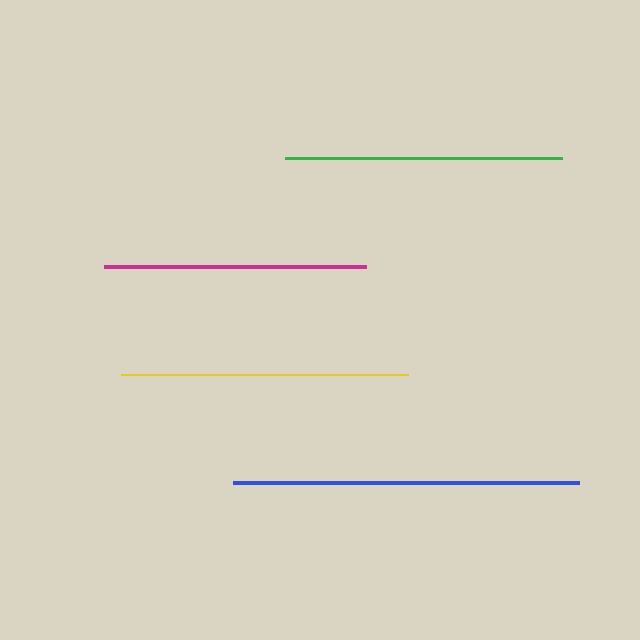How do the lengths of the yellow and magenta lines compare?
The yellow and magenta lines are approximately the same length.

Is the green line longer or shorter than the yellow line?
The yellow line is longer than the green line.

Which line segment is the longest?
The blue line is the longest at approximately 346 pixels.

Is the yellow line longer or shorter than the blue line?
The blue line is longer than the yellow line.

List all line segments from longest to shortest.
From longest to shortest: blue, yellow, green, magenta.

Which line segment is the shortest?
The magenta line is the shortest at approximately 262 pixels.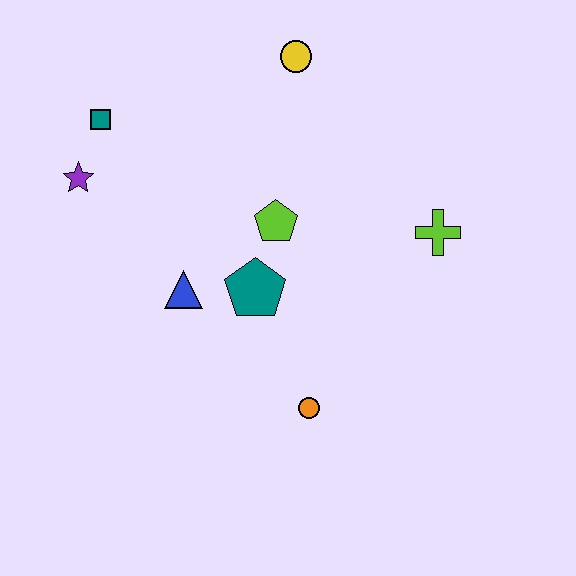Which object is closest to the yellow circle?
The lime pentagon is closest to the yellow circle.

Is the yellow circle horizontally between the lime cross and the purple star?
Yes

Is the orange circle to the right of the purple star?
Yes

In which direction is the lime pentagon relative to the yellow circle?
The lime pentagon is below the yellow circle.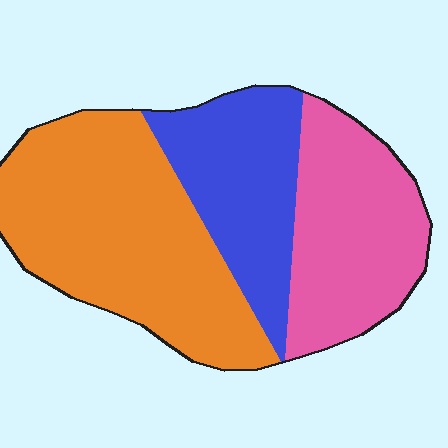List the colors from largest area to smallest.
From largest to smallest: orange, pink, blue.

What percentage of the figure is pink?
Pink covers around 30% of the figure.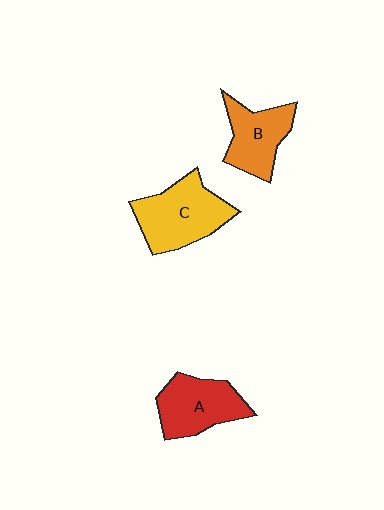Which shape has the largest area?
Shape C (yellow).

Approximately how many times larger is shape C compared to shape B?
Approximately 1.3 times.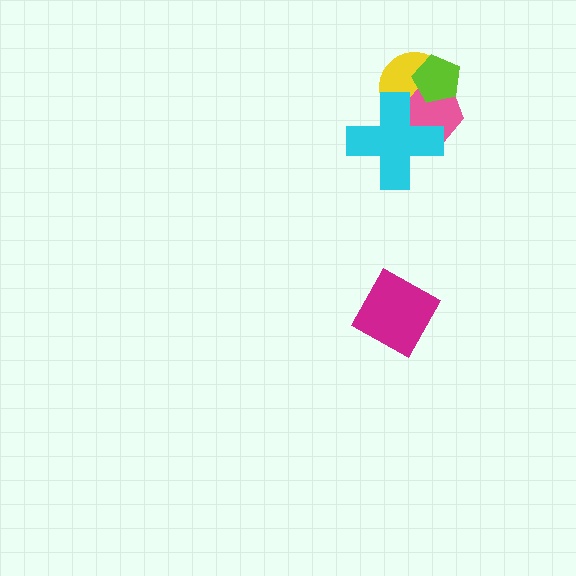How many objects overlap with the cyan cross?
2 objects overlap with the cyan cross.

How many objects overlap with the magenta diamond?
0 objects overlap with the magenta diamond.